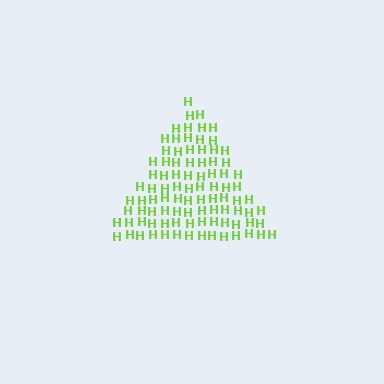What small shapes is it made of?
It is made of small letter H's.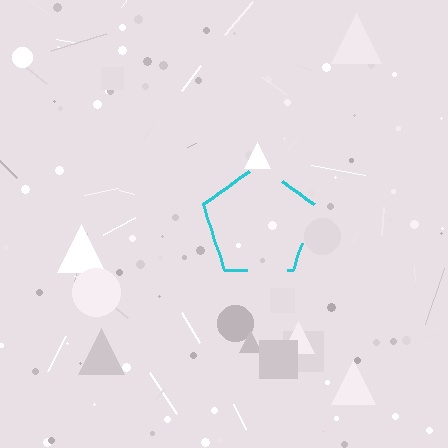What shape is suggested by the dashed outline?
The dashed outline suggests a pentagon.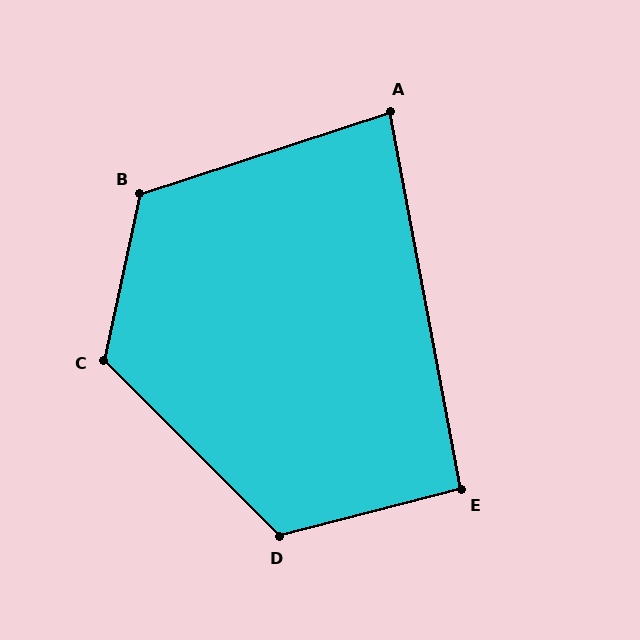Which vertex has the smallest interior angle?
A, at approximately 83 degrees.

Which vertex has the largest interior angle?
C, at approximately 123 degrees.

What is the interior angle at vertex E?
Approximately 94 degrees (approximately right).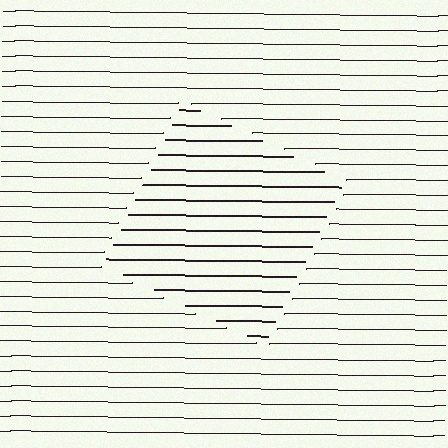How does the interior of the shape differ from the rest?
The interior of the shape contains the same grating, shifted by half a period — the contour is defined by the phase discontinuity where line-ends from the inner and outer gratings abut.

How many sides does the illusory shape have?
4 sides — the line-ends trace a square.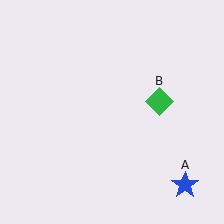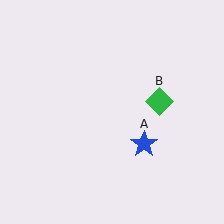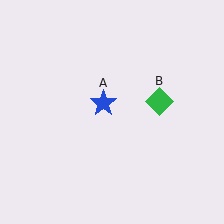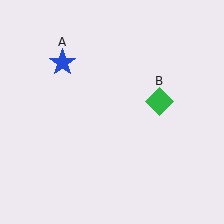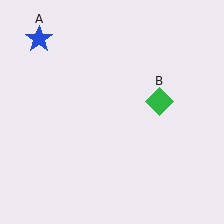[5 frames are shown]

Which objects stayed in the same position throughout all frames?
Green diamond (object B) remained stationary.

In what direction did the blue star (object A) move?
The blue star (object A) moved up and to the left.